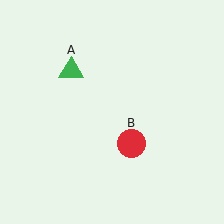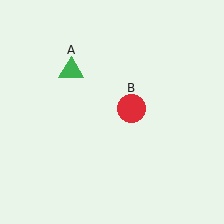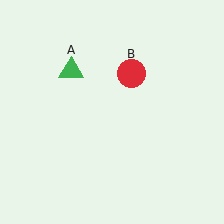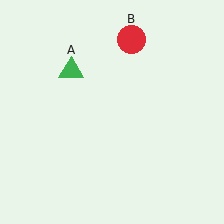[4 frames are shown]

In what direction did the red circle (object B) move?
The red circle (object B) moved up.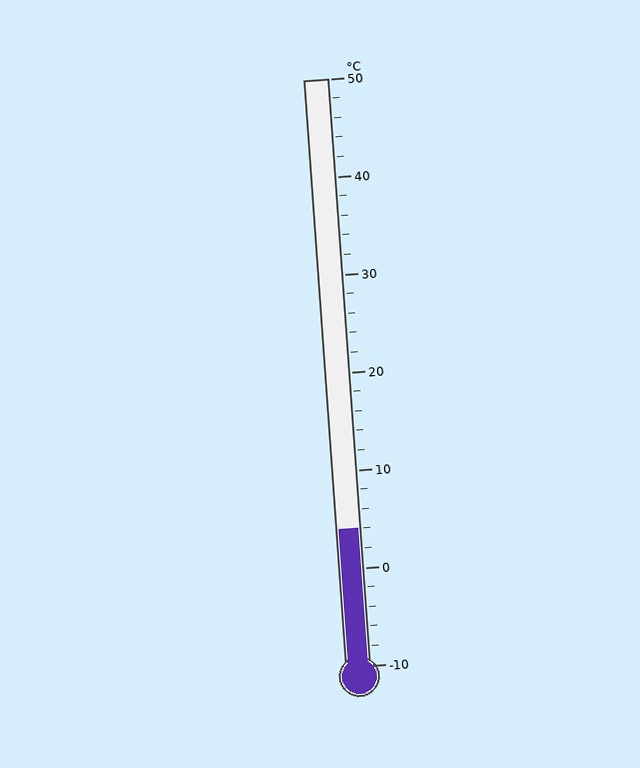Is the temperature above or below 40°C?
The temperature is below 40°C.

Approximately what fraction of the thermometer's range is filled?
The thermometer is filled to approximately 25% of its range.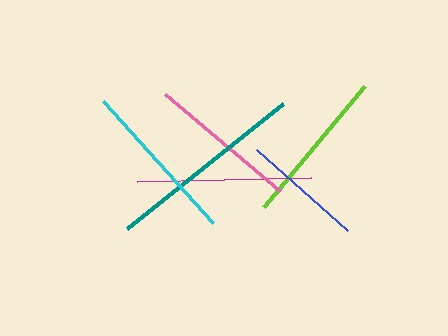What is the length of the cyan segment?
The cyan segment is approximately 165 pixels long.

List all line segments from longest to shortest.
From longest to shortest: teal, magenta, cyan, lime, pink, blue.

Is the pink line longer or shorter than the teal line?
The teal line is longer than the pink line.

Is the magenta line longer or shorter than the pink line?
The magenta line is longer than the pink line.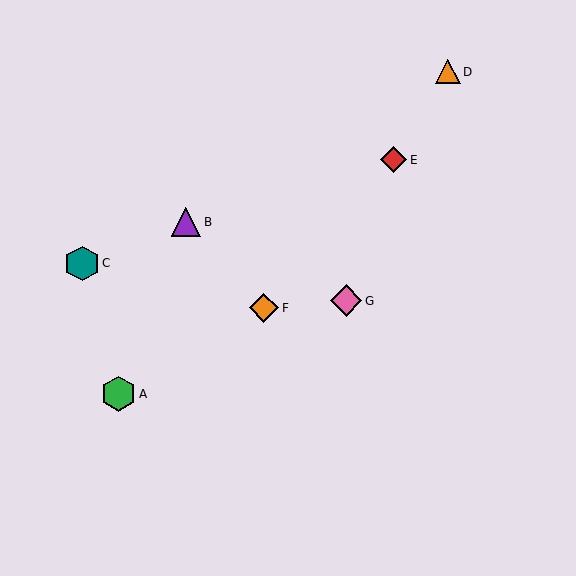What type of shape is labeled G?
Shape G is a pink diamond.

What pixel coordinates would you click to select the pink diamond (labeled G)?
Click at (346, 301) to select the pink diamond G.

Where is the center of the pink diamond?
The center of the pink diamond is at (346, 301).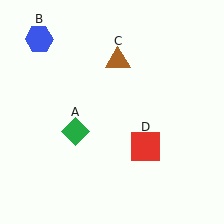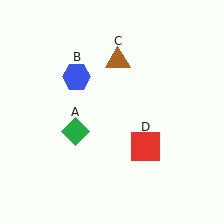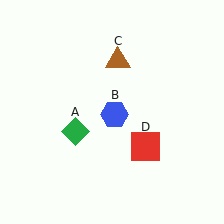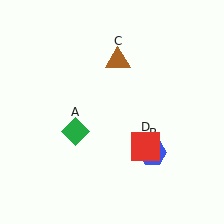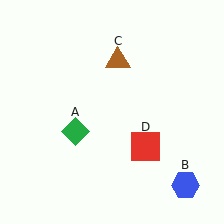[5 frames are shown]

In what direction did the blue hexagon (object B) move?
The blue hexagon (object B) moved down and to the right.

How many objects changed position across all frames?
1 object changed position: blue hexagon (object B).